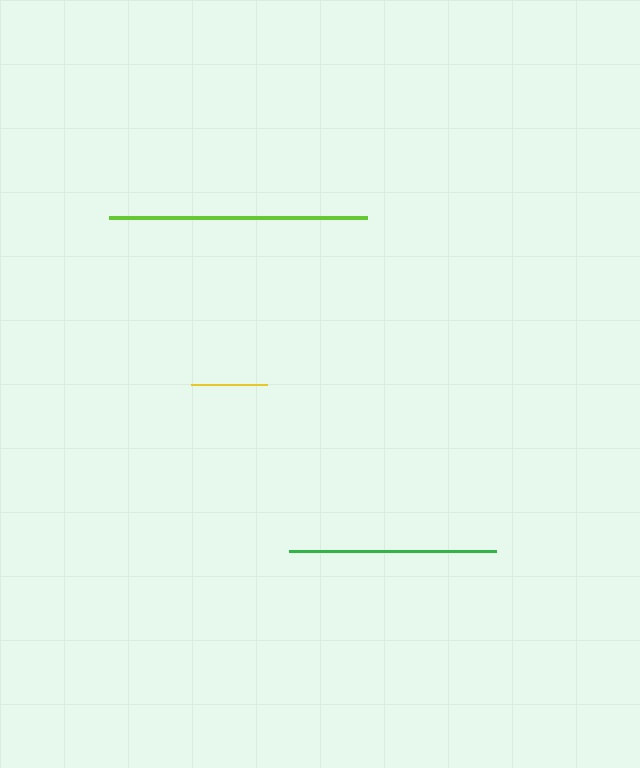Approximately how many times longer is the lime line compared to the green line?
The lime line is approximately 1.2 times the length of the green line.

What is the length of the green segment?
The green segment is approximately 207 pixels long.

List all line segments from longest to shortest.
From longest to shortest: lime, green, yellow.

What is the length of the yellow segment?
The yellow segment is approximately 77 pixels long.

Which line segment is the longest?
The lime line is the longest at approximately 258 pixels.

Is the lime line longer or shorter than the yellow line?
The lime line is longer than the yellow line.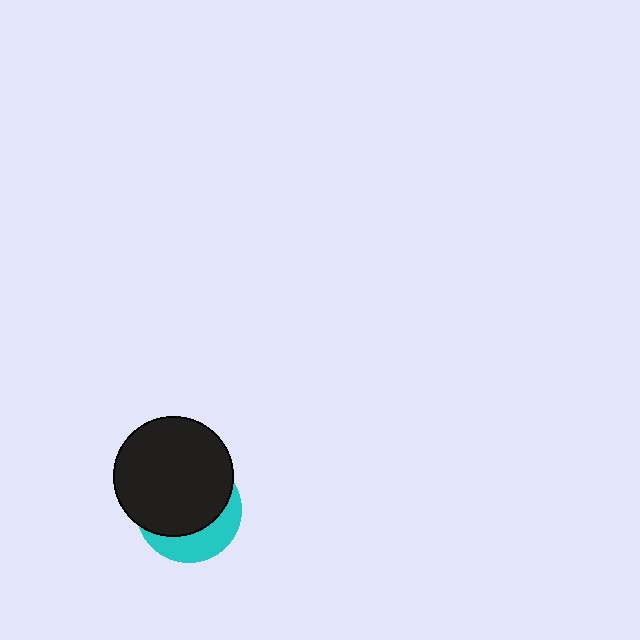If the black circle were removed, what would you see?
You would see the complete cyan circle.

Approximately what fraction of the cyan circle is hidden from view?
Roughly 68% of the cyan circle is hidden behind the black circle.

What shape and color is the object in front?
The object in front is a black circle.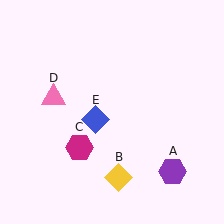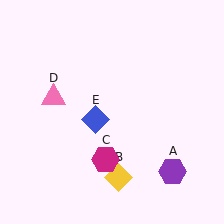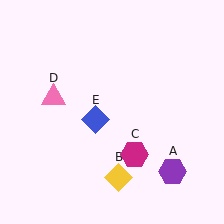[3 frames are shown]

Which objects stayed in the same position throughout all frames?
Purple hexagon (object A) and yellow diamond (object B) and pink triangle (object D) and blue diamond (object E) remained stationary.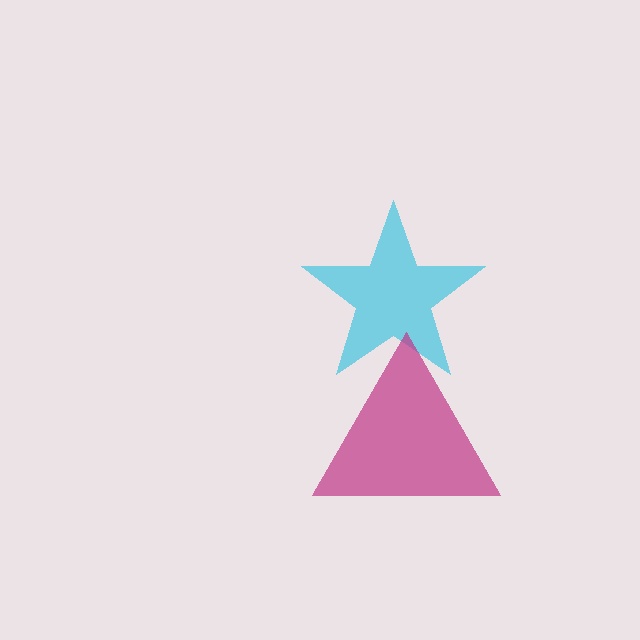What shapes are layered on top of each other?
The layered shapes are: a cyan star, a magenta triangle.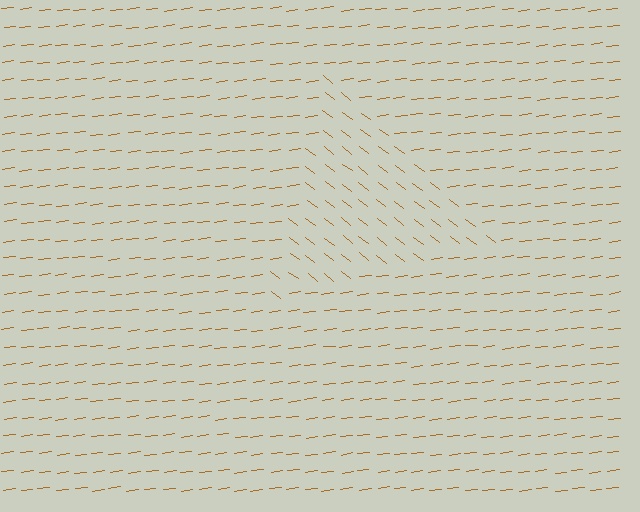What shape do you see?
I see a triangle.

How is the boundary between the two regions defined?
The boundary is defined purely by a change in line orientation (approximately 45 degrees difference). All lines are the same color and thickness.